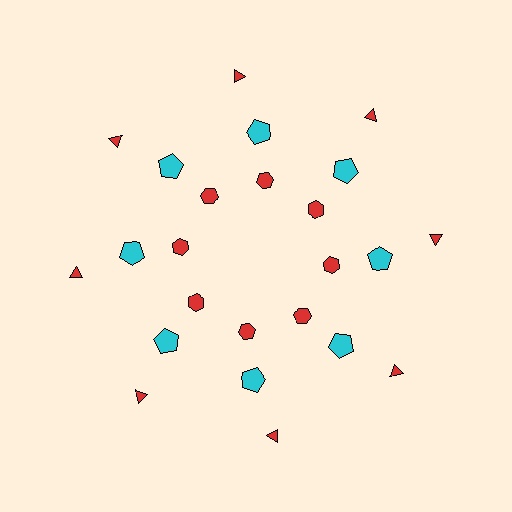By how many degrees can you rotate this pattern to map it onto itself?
The pattern maps onto itself every 45 degrees of rotation.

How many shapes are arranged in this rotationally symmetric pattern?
There are 24 shapes, arranged in 8 groups of 3.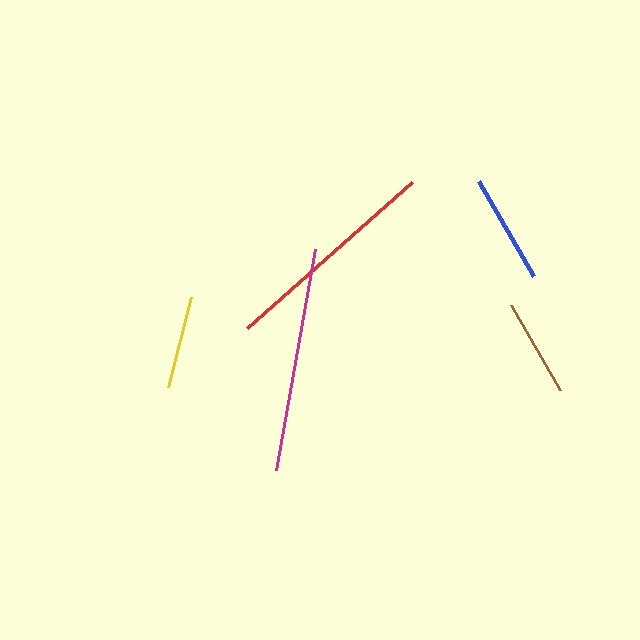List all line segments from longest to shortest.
From longest to shortest: magenta, red, blue, brown, yellow.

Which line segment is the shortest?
The yellow line is the shortest at approximately 92 pixels.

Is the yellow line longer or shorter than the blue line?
The blue line is longer than the yellow line.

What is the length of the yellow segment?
The yellow segment is approximately 92 pixels long.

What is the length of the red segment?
The red segment is approximately 220 pixels long.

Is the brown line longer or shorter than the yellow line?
The brown line is longer than the yellow line.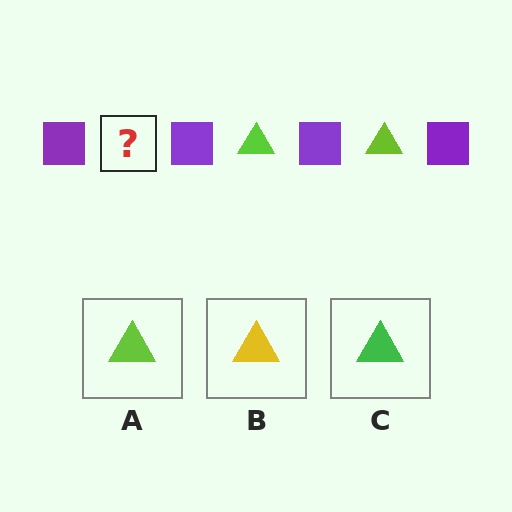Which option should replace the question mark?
Option A.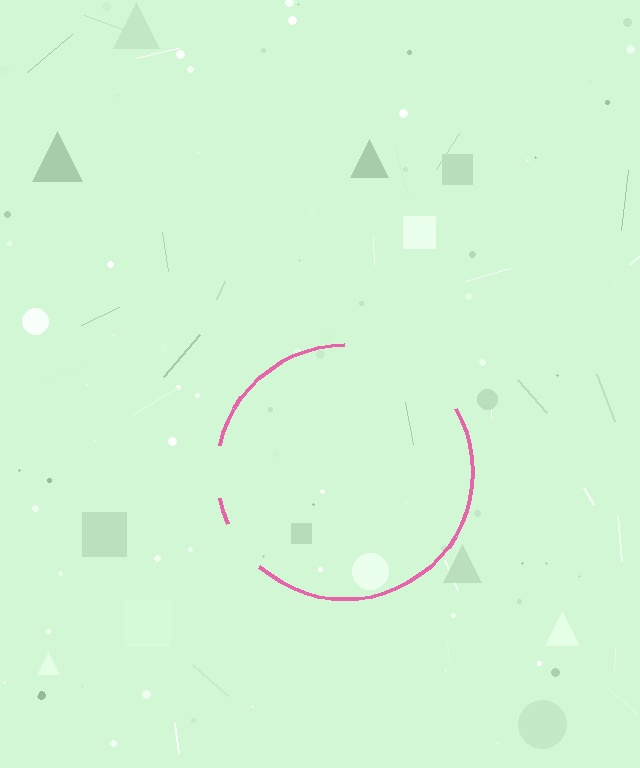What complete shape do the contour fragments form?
The contour fragments form a circle.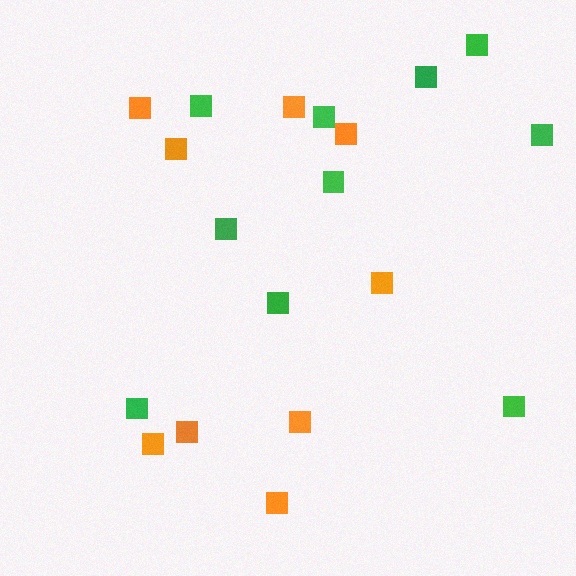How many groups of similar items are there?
There are 2 groups: one group of orange squares (9) and one group of green squares (10).